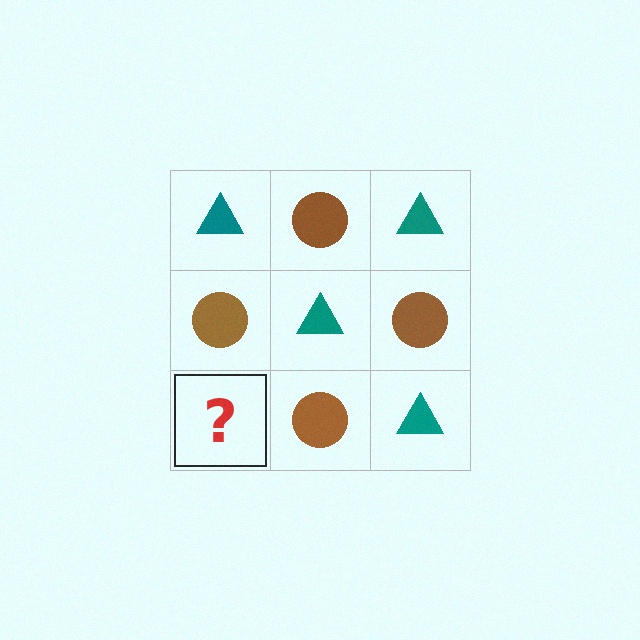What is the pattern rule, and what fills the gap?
The rule is that it alternates teal triangle and brown circle in a checkerboard pattern. The gap should be filled with a teal triangle.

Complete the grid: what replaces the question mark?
The question mark should be replaced with a teal triangle.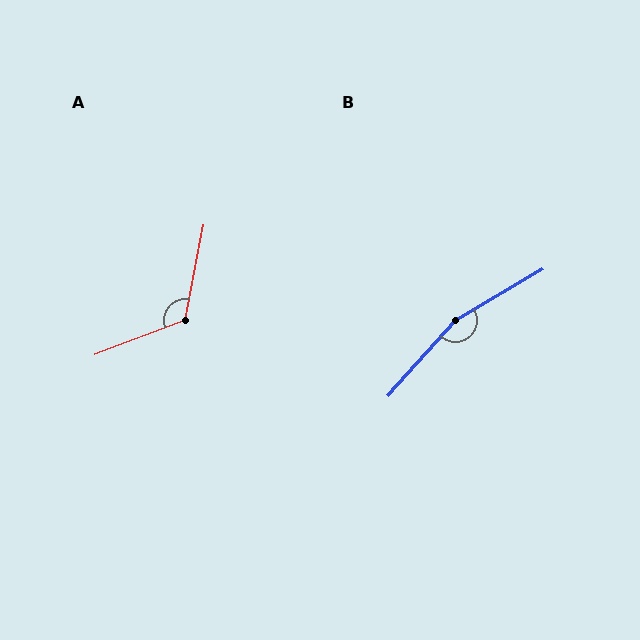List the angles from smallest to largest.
A (122°), B (162°).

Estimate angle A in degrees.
Approximately 122 degrees.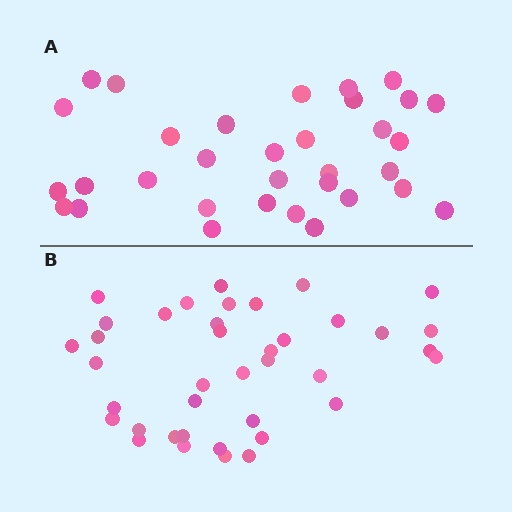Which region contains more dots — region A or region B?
Region B (the bottom region) has more dots.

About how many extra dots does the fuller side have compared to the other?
Region B has about 6 more dots than region A.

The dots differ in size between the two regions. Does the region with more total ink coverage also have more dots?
No. Region A has more total ink coverage because its dots are larger, but region B actually contains more individual dots. Total area can be misleading — the number of items is what matters here.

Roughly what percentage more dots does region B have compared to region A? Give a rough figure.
About 20% more.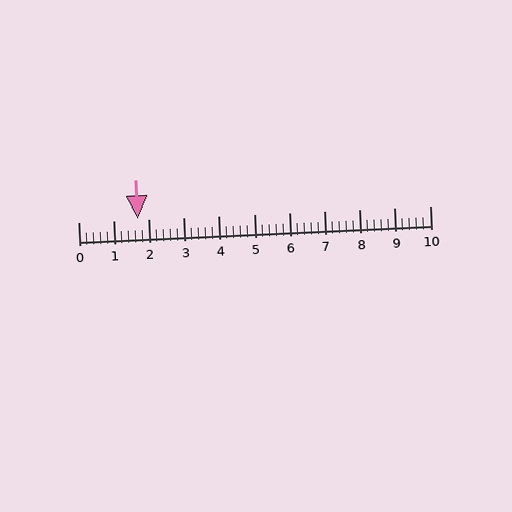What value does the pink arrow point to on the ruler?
The pink arrow points to approximately 1.7.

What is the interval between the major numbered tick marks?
The major tick marks are spaced 1 units apart.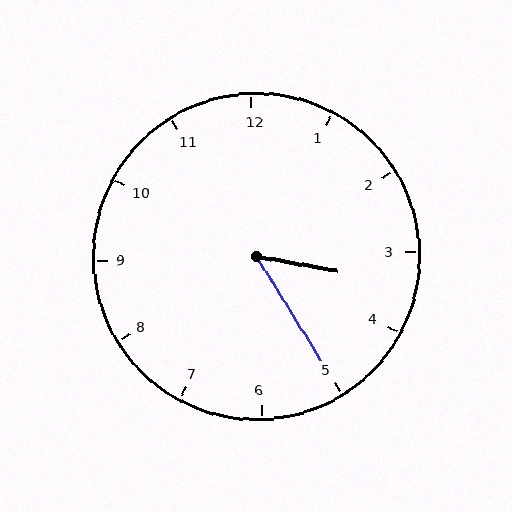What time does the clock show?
3:25.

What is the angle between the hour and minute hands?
Approximately 48 degrees.